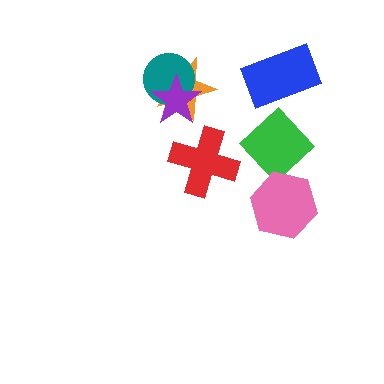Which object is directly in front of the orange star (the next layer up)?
The teal circle is directly in front of the orange star.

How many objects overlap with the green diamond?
0 objects overlap with the green diamond.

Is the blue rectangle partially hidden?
No, no other shape covers it.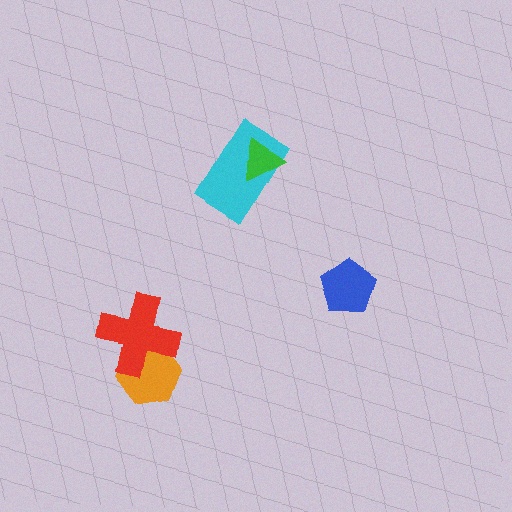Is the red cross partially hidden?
No, no other shape covers it.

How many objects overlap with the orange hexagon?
1 object overlaps with the orange hexagon.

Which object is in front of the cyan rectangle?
The green triangle is in front of the cyan rectangle.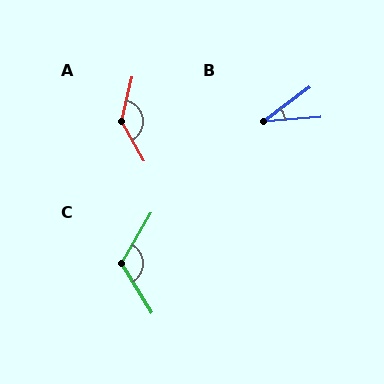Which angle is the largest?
A, at approximately 137 degrees.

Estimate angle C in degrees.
Approximately 118 degrees.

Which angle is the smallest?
B, at approximately 32 degrees.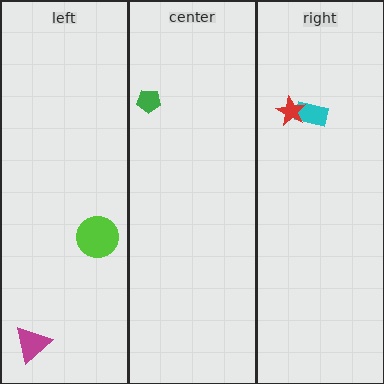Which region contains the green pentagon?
The center region.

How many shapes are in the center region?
1.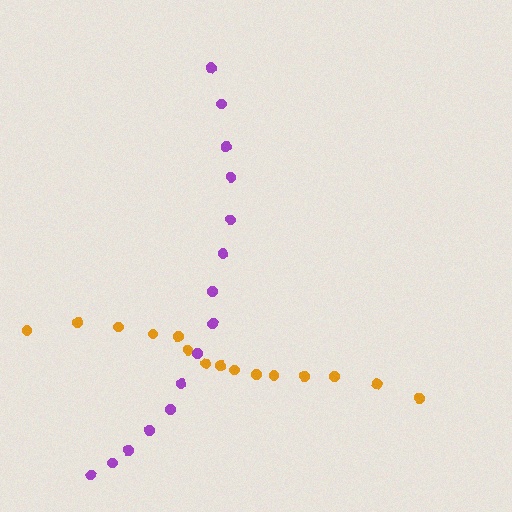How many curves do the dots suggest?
There are 2 distinct paths.